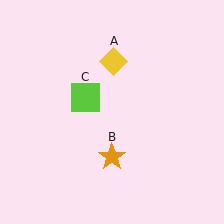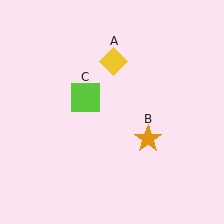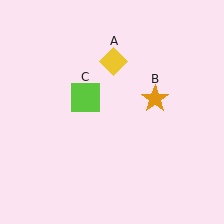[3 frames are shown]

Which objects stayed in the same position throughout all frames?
Yellow diamond (object A) and lime square (object C) remained stationary.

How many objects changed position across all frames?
1 object changed position: orange star (object B).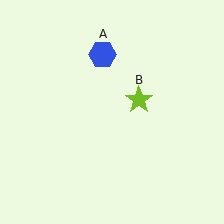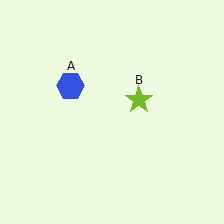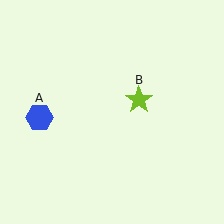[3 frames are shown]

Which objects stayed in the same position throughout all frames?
Lime star (object B) remained stationary.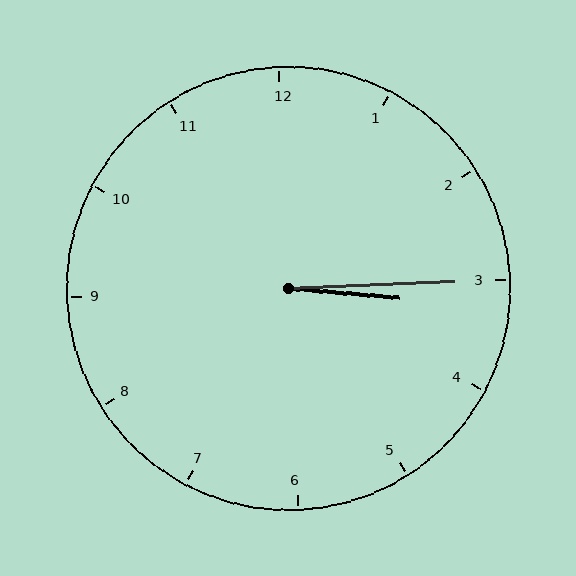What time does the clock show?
3:15.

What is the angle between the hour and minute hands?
Approximately 8 degrees.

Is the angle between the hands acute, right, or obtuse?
It is acute.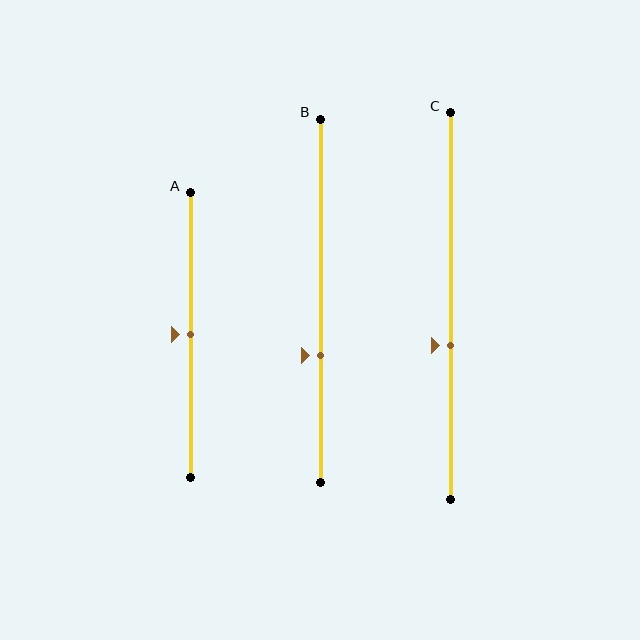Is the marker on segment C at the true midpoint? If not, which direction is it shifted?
No, the marker on segment C is shifted downward by about 10% of the segment length.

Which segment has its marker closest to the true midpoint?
Segment A has its marker closest to the true midpoint.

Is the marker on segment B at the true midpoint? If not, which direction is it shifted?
No, the marker on segment B is shifted downward by about 15% of the segment length.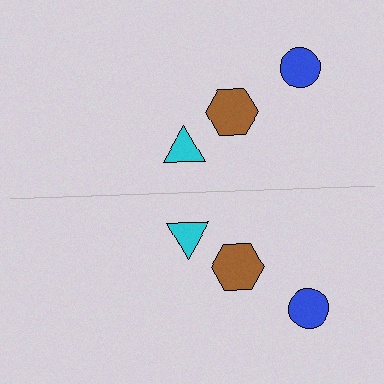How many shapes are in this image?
There are 6 shapes in this image.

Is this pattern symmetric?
Yes, this pattern has bilateral (reflection) symmetry.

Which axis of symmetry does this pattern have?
The pattern has a horizontal axis of symmetry running through the center of the image.